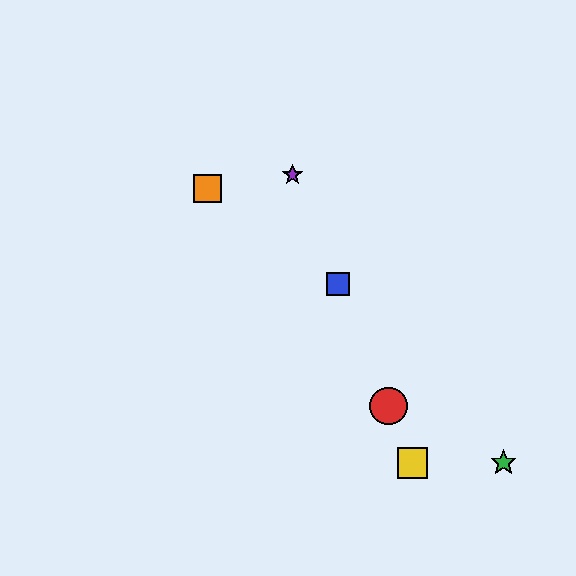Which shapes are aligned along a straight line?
The red circle, the blue square, the yellow square, the purple star are aligned along a straight line.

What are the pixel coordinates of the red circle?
The red circle is at (388, 406).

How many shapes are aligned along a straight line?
4 shapes (the red circle, the blue square, the yellow square, the purple star) are aligned along a straight line.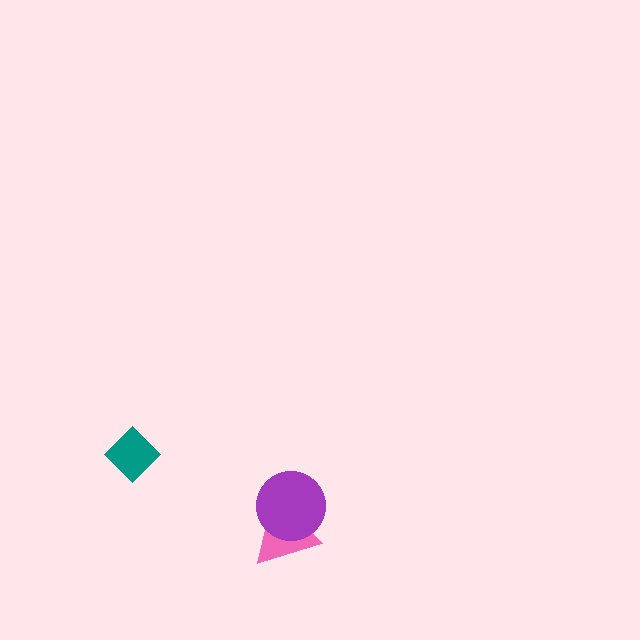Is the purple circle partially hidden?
No, no other shape covers it.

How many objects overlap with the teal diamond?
0 objects overlap with the teal diamond.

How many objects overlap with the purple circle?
1 object overlaps with the purple circle.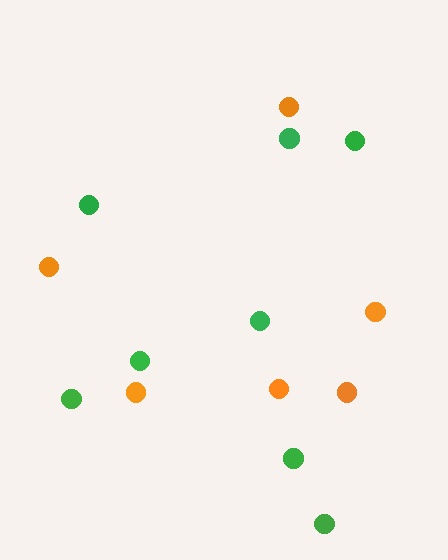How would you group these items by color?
There are 2 groups: one group of green circles (8) and one group of orange circles (6).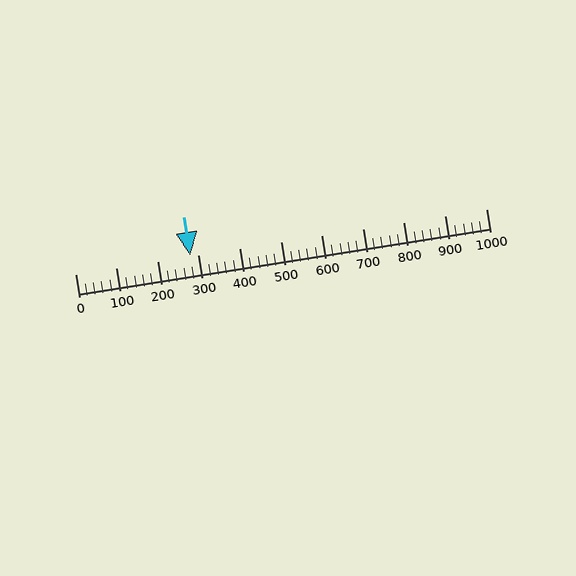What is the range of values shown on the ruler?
The ruler shows values from 0 to 1000.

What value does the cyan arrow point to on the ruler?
The cyan arrow points to approximately 280.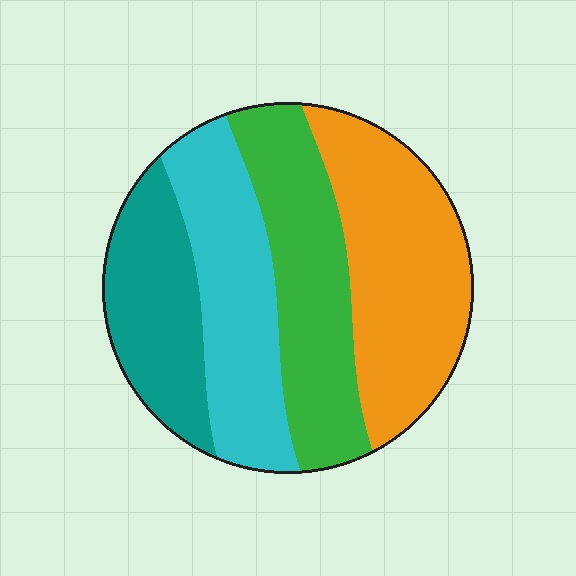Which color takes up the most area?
Orange, at roughly 30%.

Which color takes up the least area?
Teal, at roughly 20%.